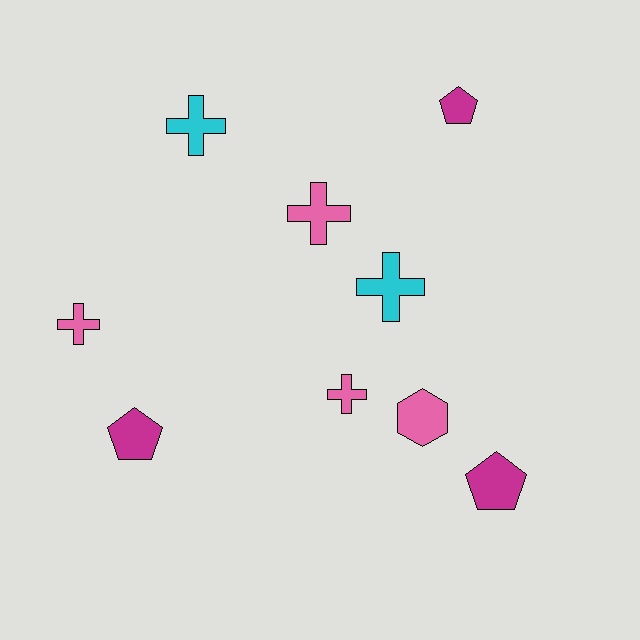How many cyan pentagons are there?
There are no cyan pentagons.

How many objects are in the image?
There are 9 objects.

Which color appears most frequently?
Pink, with 4 objects.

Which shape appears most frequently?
Cross, with 5 objects.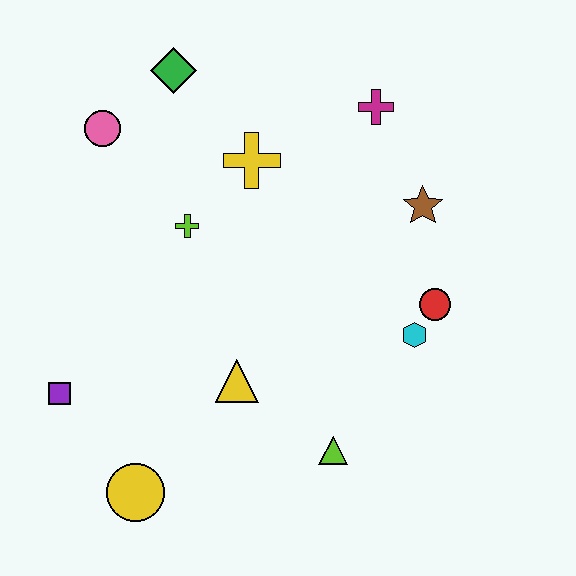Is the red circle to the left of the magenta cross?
No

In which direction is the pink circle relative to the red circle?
The pink circle is to the left of the red circle.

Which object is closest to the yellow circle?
The purple square is closest to the yellow circle.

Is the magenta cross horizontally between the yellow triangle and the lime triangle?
No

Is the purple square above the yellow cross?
No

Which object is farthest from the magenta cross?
The yellow circle is farthest from the magenta cross.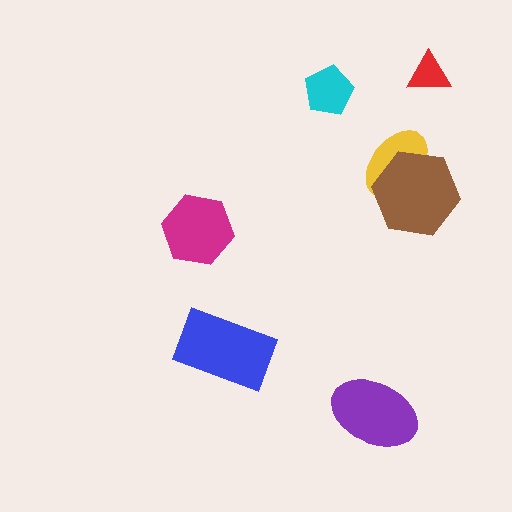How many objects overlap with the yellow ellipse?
1 object overlaps with the yellow ellipse.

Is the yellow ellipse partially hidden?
Yes, it is partially covered by another shape.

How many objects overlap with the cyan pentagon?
0 objects overlap with the cyan pentagon.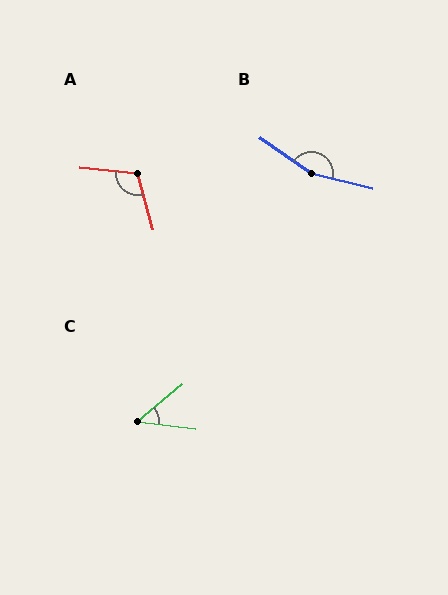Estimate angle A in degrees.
Approximately 112 degrees.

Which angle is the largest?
B, at approximately 158 degrees.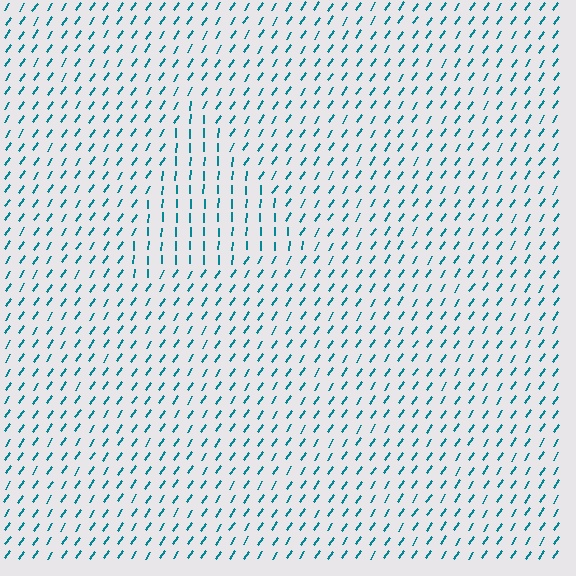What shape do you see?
I see a triangle.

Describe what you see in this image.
The image is filled with small teal line segments. A triangle region in the image has lines oriented differently from the surrounding lines, creating a visible texture boundary.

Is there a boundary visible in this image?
Yes, there is a texture boundary formed by a change in line orientation.